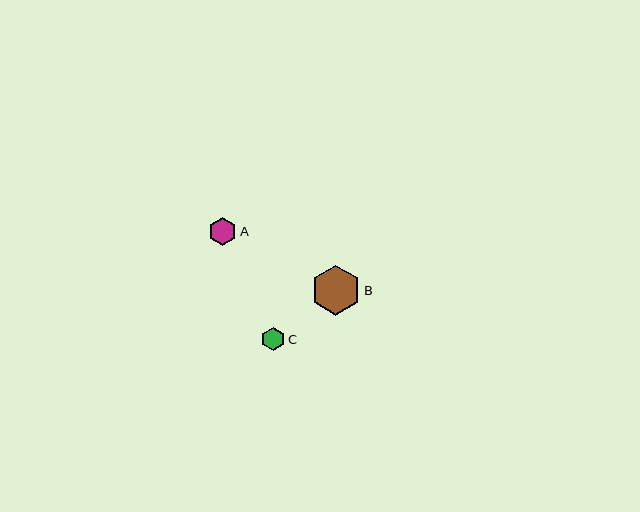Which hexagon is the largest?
Hexagon B is the largest with a size of approximately 50 pixels.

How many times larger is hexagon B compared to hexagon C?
Hexagon B is approximately 2.1 times the size of hexagon C.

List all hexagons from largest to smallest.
From largest to smallest: B, A, C.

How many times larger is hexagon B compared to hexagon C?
Hexagon B is approximately 2.1 times the size of hexagon C.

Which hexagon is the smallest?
Hexagon C is the smallest with a size of approximately 24 pixels.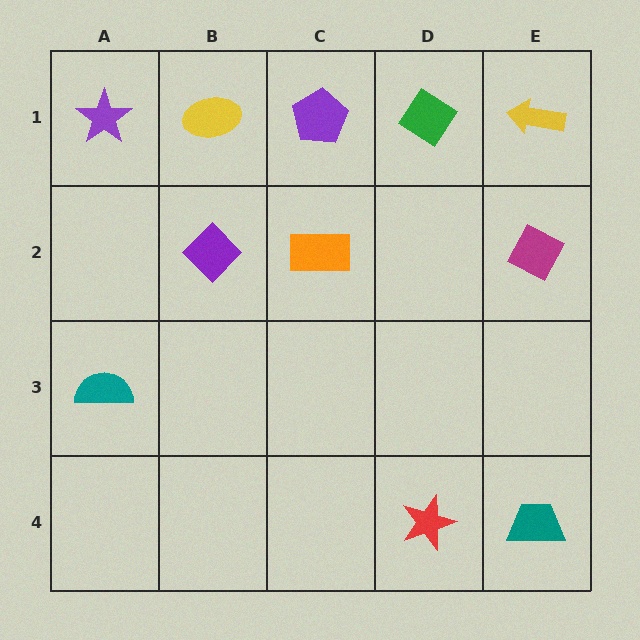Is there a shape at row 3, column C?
No, that cell is empty.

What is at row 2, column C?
An orange rectangle.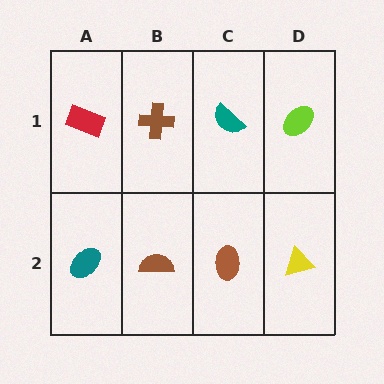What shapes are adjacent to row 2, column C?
A teal semicircle (row 1, column C), a brown semicircle (row 2, column B), a yellow triangle (row 2, column D).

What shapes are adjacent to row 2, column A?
A red rectangle (row 1, column A), a brown semicircle (row 2, column B).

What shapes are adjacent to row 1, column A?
A teal ellipse (row 2, column A), a brown cross (row 1, column B).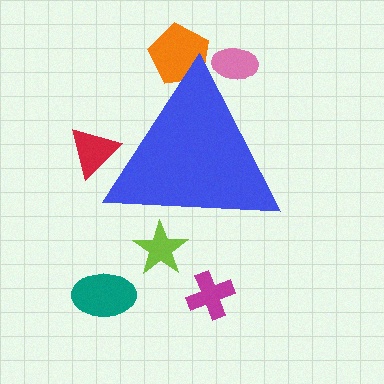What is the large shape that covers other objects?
A blue triangle.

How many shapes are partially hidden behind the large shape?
4 shapes are partially hidden.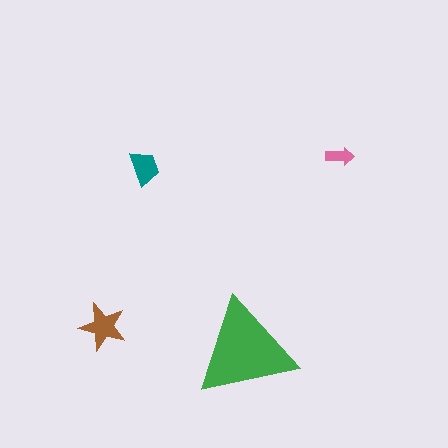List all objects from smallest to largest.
The pink arrow, the teal trapezoid, the brown star, the green triangle.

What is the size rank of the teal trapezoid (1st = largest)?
3rd.